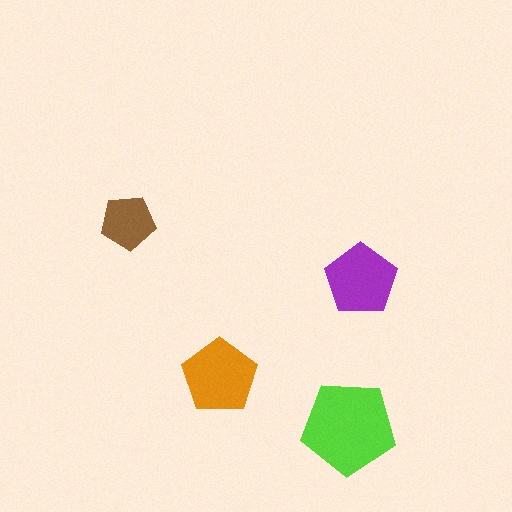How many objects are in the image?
There are 4 objects in the image.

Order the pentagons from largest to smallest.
the lime one, the orange one, the purple one, the brown one.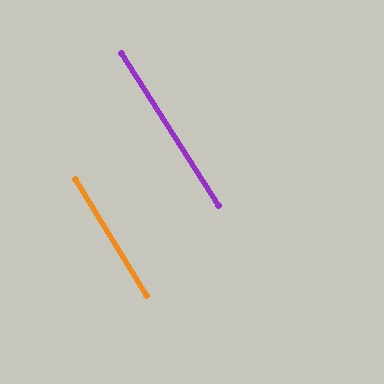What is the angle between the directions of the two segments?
Approximately 1 degree.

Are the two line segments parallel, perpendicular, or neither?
Parallel — their directions differ by only 1.1°.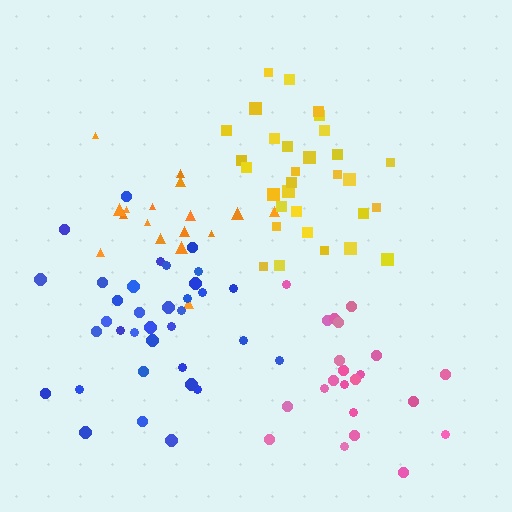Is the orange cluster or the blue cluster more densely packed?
Blue.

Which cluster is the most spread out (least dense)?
Pink.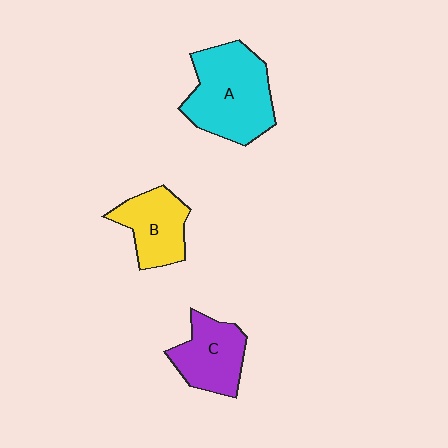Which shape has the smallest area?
Shape B (yellow).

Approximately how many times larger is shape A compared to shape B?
Approximately 1.6 times.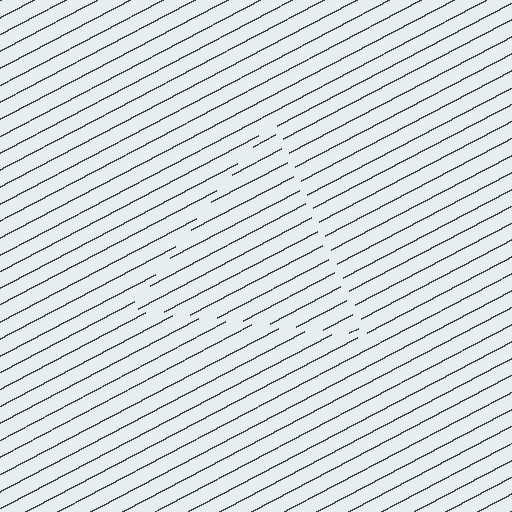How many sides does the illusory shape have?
3 sides — the line-ends trace a triangle.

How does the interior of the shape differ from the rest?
The interior of the shape contains the same grating, shifted by half a period — the contour is defined by the phase discontinuity where line-ends from the inner and outer gratings abut.